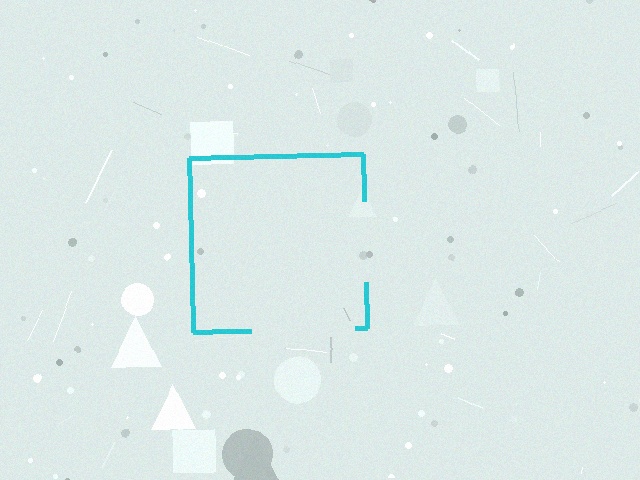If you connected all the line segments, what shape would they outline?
They would outline a square.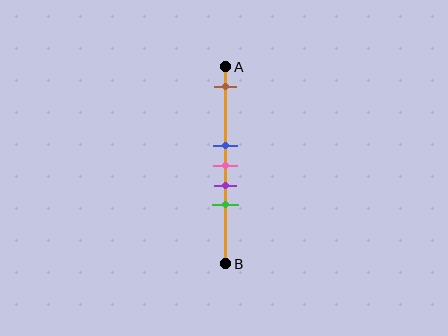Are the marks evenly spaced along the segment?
No, the marks are not evenly spaced.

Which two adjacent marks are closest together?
The blue and pink marks are the closest adjacent pair.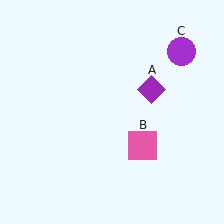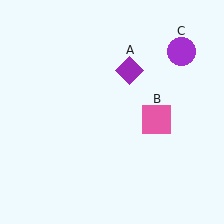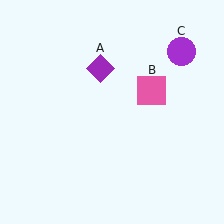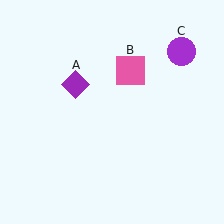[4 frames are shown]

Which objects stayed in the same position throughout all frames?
Purple circle (object C) remained stationary.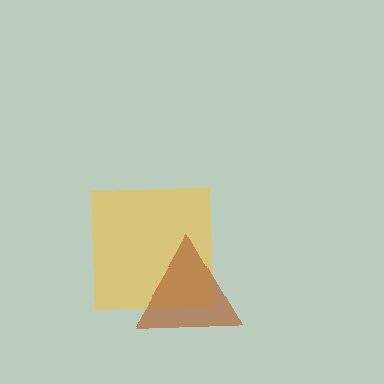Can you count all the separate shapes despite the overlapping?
Yes, there are 2 separate shapes.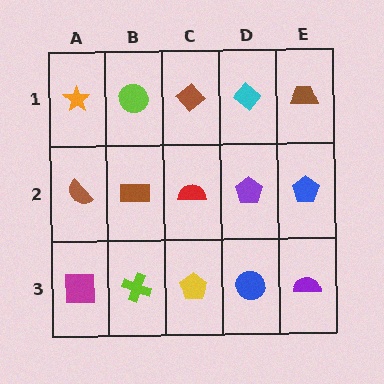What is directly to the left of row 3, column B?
A magenta square.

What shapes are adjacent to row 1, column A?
A brown semicircle (row 2, column A), a lime circle (row 1, column B).